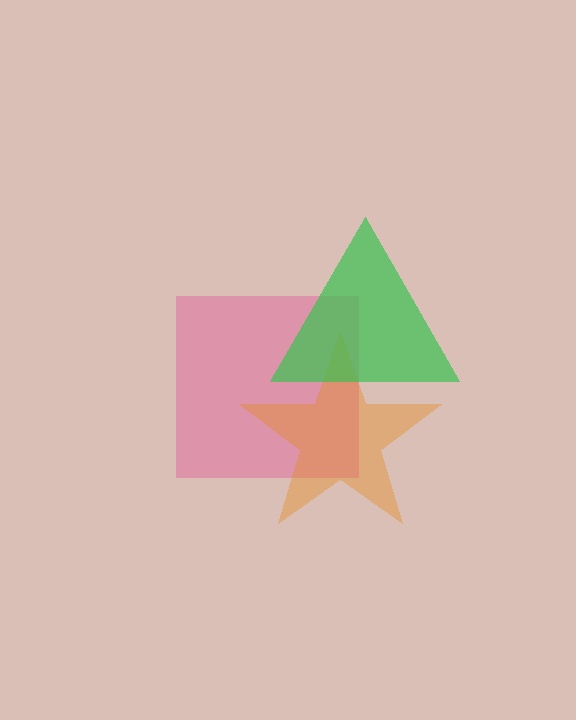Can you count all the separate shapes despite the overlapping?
Yes, there are 3 separate shapes.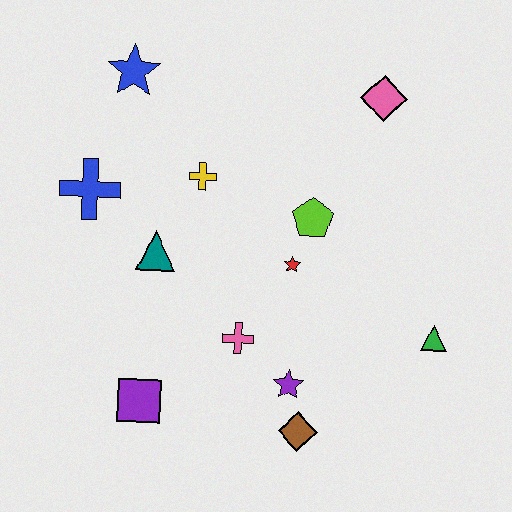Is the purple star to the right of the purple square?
Yes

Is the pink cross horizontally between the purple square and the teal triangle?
No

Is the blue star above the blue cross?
Yes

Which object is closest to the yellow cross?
The teal triangle is closest to the yellow cross.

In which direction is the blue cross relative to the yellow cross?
The blue cross is to the left of the yellow cross.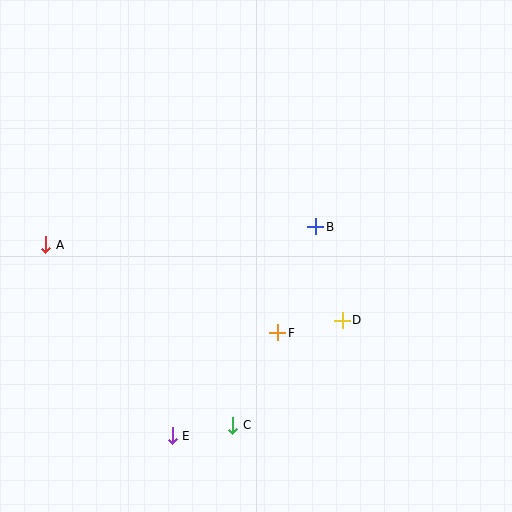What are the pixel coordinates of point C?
Point C is at (233, 425).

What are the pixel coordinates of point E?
Point E is at (172, 436).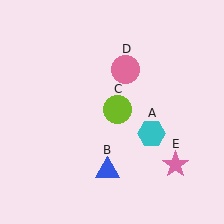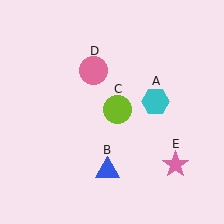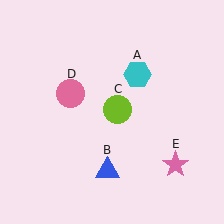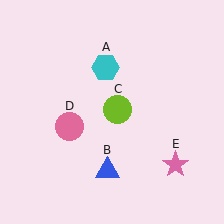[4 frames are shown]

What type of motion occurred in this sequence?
The cyan hexagon (object A), pink circle (object D) rotated counterclockwise around the center of the scene.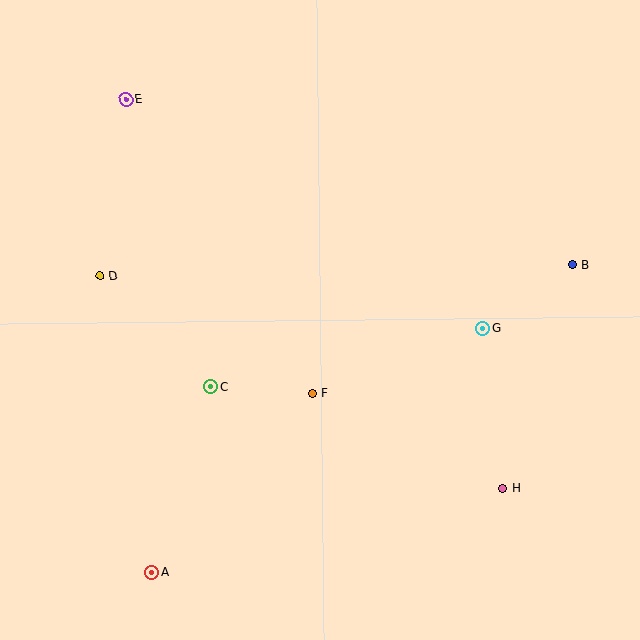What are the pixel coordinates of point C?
Point C is at (211, 387).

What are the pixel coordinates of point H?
Point H is at (502, 488).